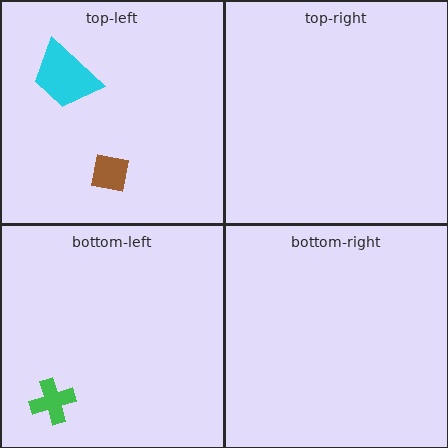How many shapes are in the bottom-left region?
1.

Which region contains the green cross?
The bottom-left region.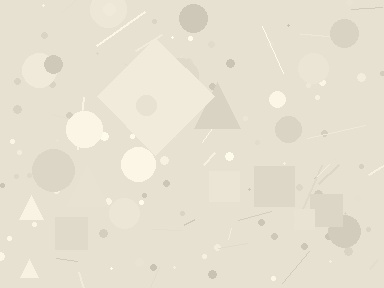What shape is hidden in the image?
A diamond is hidden in the image.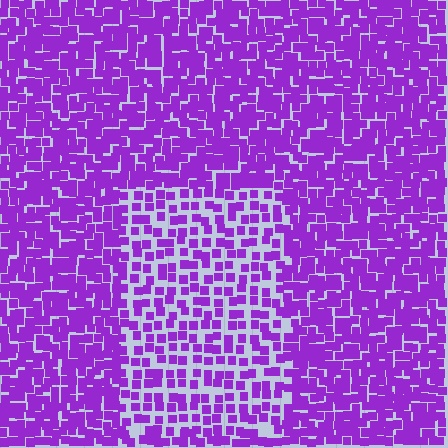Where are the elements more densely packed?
The elements are more densely packed outside the rectangle boundary.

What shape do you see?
I see a rectangle.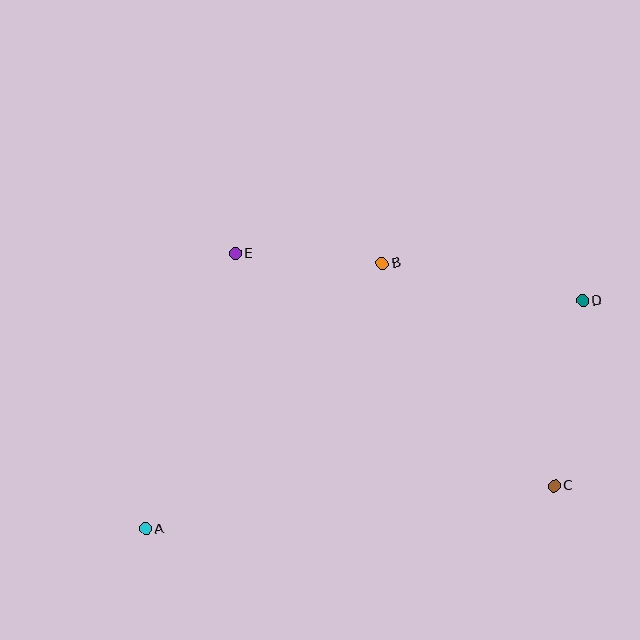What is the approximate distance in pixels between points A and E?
The distance between A and E is approximately 290 pixels.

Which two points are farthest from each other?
Points A and D are farthest from each other.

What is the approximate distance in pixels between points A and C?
The distance between A and C is approximately 411 pixels.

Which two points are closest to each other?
Points B and E are closest to each other.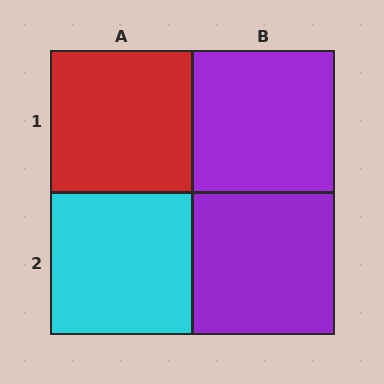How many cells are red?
1 cell is red.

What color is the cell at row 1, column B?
Purple.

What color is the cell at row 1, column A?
Red.